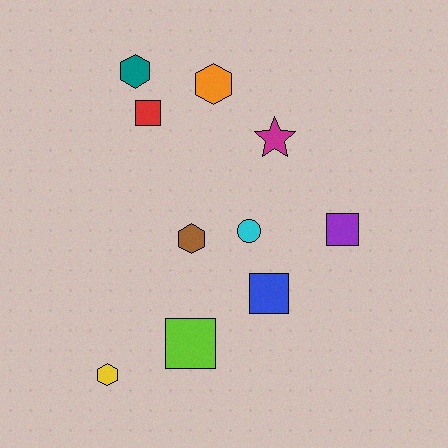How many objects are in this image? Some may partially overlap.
There are 10 objects.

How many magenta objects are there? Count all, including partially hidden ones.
There is 1 magenta object.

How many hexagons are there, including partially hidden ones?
There are 4 hexagons.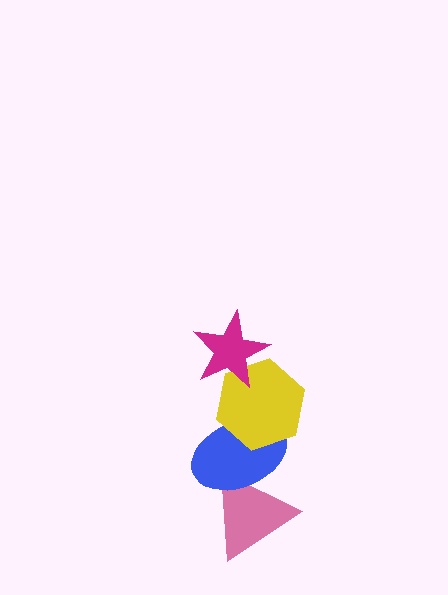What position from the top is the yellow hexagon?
The yellow hexagon is 2nd from the top.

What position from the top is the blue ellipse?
The blue ellipse is 3rd from the top.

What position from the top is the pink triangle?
The pink triangle is 4th from the top.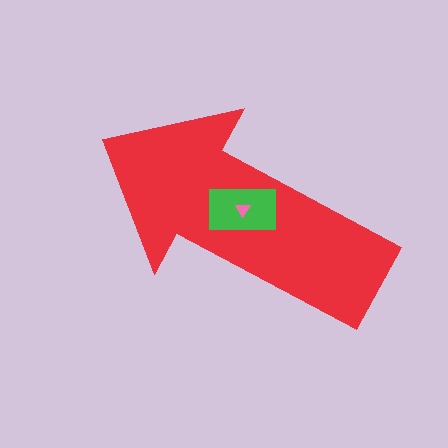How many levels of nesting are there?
3.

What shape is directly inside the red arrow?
The green rectangle.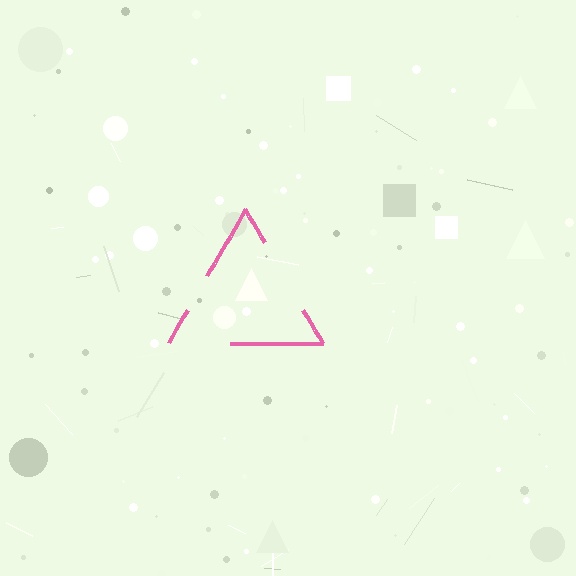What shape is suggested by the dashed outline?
The dashed outline suggests a triangle.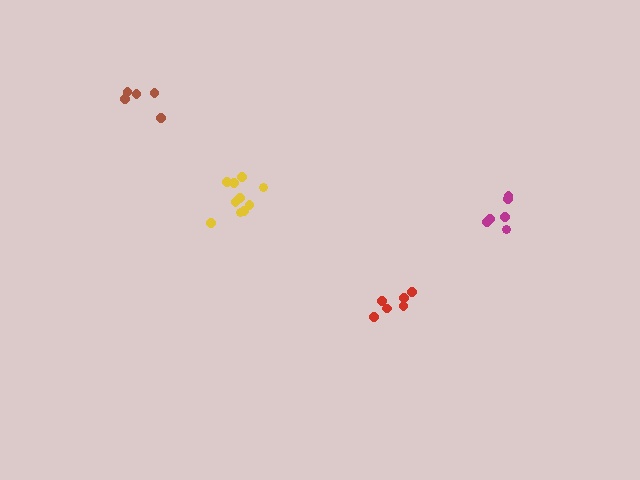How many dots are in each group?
Group 1: 6 dots, Group 2: 10 dots, Group 3: 5 dots, Group 4: 6 dots (27 total).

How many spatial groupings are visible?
There are 4 spatial groupings.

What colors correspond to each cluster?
The clusters are colored: magenta, yellow, brown, red.